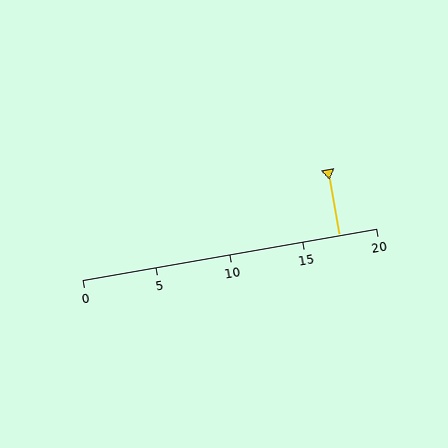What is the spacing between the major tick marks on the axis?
The major ticks are spaced 5 apart.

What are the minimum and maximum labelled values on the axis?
The axis runs from 0 to 20.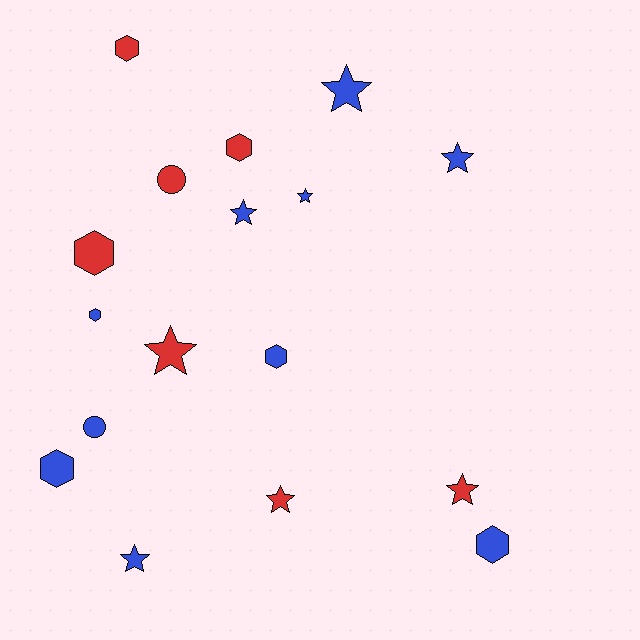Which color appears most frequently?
Blue, with 10 objects.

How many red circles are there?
There is 1 red circle.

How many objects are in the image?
There are 17 objects.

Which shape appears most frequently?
Star, with 8 objects.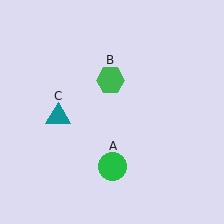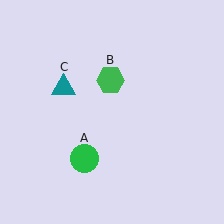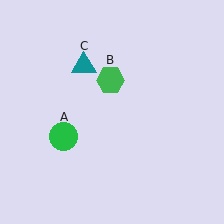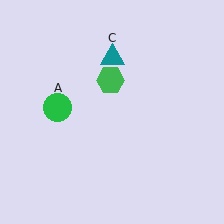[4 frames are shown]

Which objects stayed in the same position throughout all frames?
Green hexagon (object B) remained stationary.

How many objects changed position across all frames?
2 objects changed position: green circle (object A), teal triangle (object C).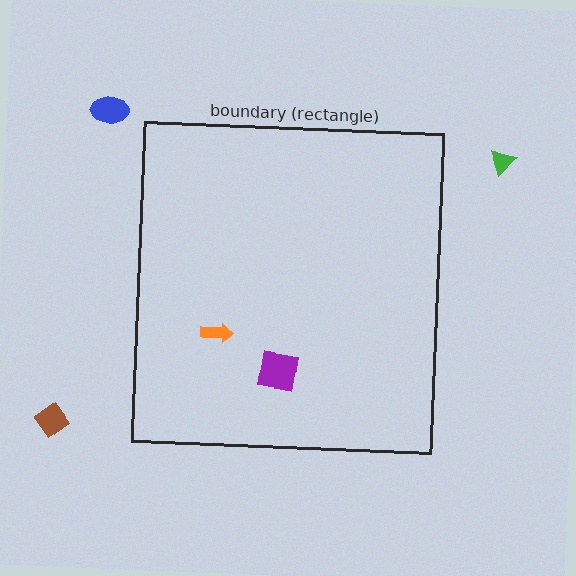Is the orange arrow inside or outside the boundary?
Inside.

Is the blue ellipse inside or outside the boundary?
Outside.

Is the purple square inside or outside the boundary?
Inside.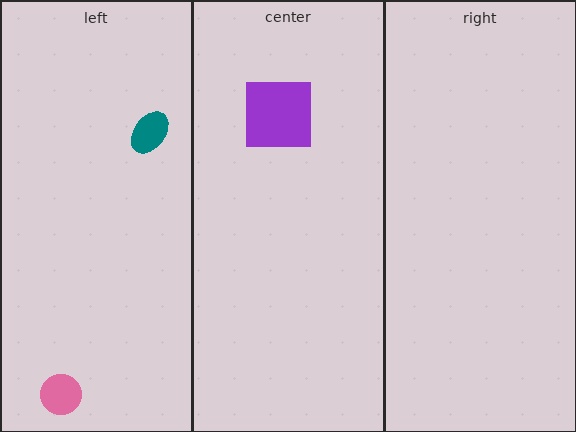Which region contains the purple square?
The center region.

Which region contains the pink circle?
The left region.